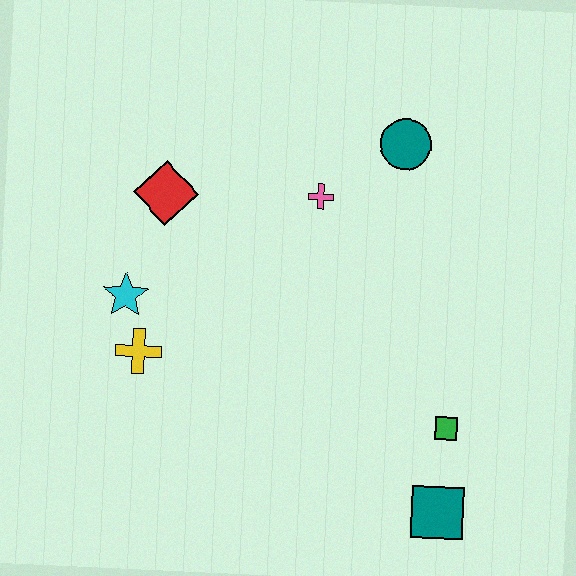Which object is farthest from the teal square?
The red diamond is farthest from the teal square.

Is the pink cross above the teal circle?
No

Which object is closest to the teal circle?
The pink cross is closest to the teal circle.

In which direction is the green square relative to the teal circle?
The green square is below the teal circle.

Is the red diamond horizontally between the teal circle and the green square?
No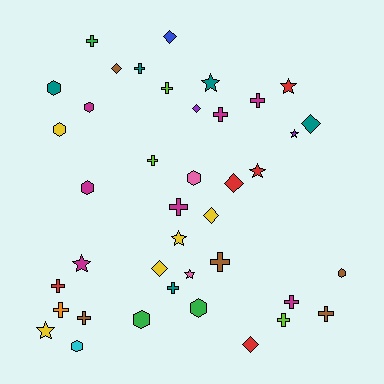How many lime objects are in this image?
There are 3 lime objects.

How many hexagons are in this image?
There are 9 hexagons.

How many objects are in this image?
There are 40 objects.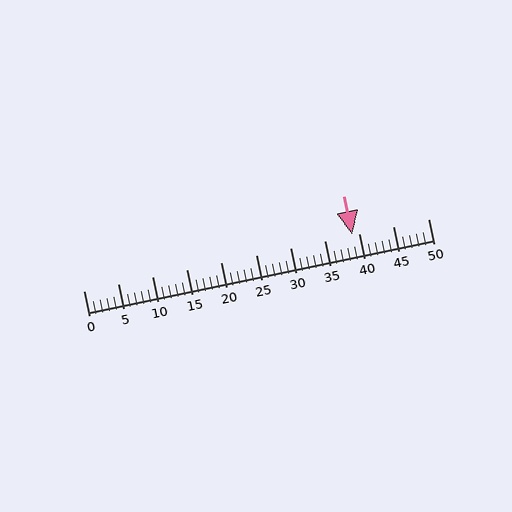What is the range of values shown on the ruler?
The ruler shows values from 0 to 50.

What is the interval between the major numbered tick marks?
The major tick marks are spaced 5 units apart.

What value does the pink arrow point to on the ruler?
The pink arrow points to approximately 39.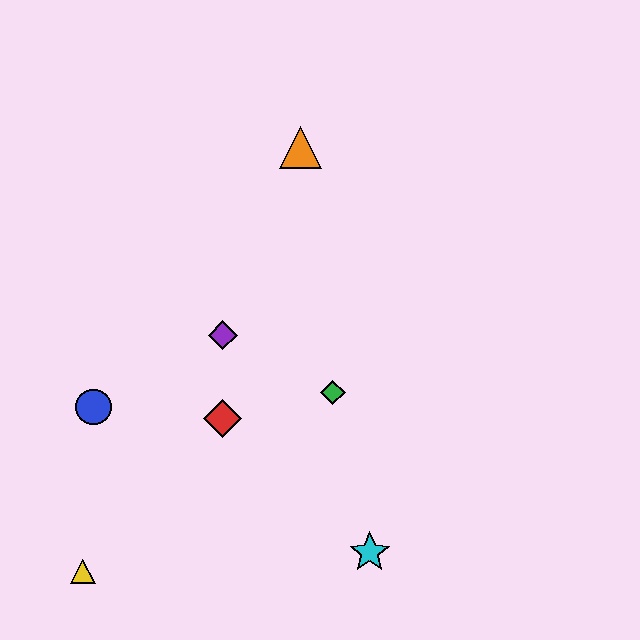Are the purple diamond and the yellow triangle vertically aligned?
No, the purple diamond is at x≈223 and the yellow triangle is at x≈83.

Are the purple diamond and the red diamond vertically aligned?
Yes, both are at x≈223.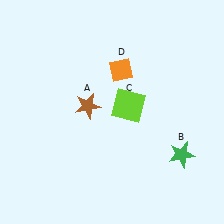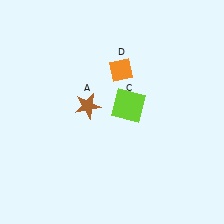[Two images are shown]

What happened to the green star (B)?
The green star (B) was removed in Image 2. It was in the bottom-right area of Image 1.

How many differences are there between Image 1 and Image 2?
There is 1 difference between the two images.